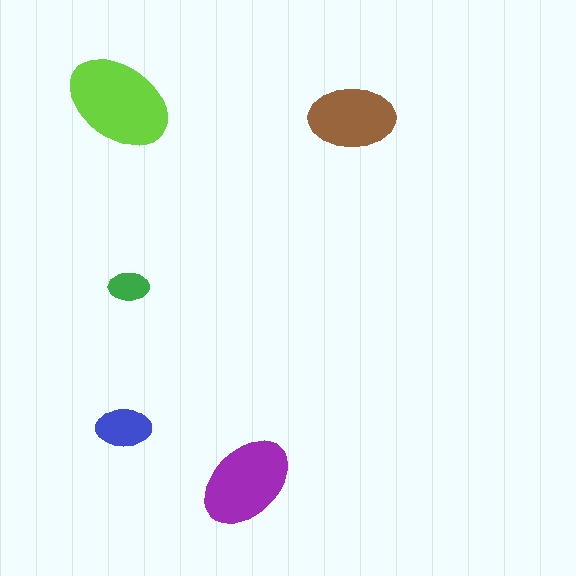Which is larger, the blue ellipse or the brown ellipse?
The brown one.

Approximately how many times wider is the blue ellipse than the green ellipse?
About 1.5 times wider.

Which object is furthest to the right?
The brown ellipse is rightmost.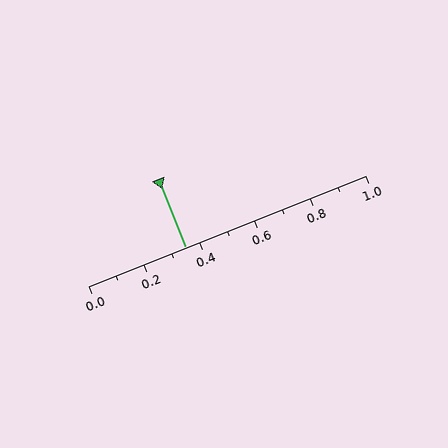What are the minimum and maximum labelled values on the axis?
The axis runs from 0.0 to 1.0.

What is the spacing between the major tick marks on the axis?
The major ticks are spaced 0.2 apart.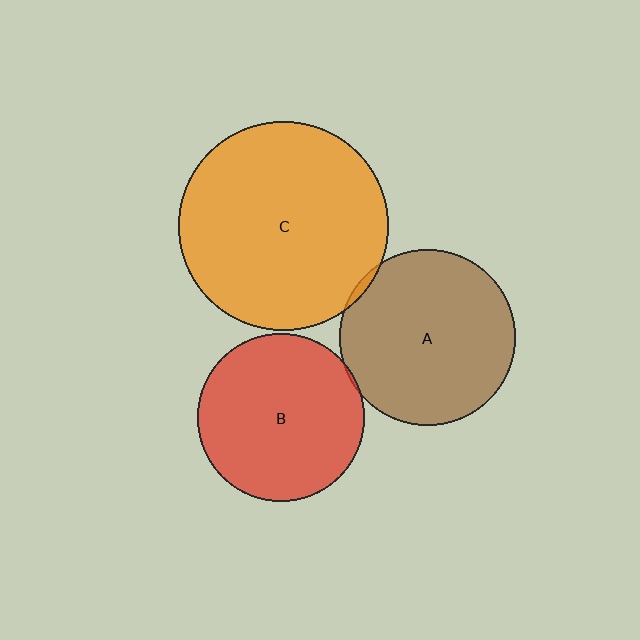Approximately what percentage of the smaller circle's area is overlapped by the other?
Approximately 5%.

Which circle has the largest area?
Circle C (orange).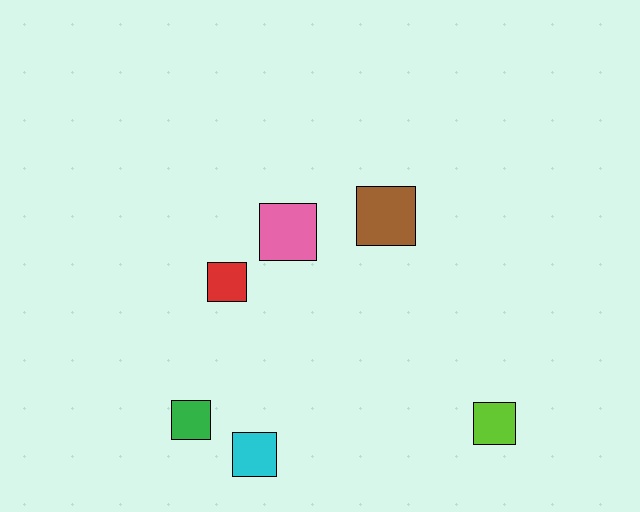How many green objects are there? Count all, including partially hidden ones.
There is 1 green object.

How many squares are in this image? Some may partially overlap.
There are 6 squares.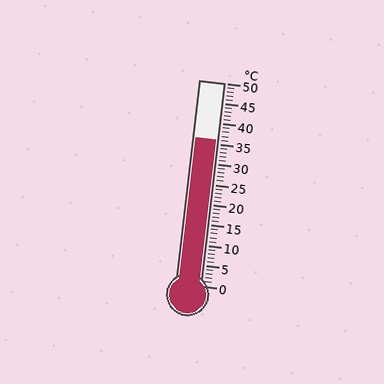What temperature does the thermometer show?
The thermometer shows approximately 36°C.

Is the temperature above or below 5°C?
The temperature is above 5°C.